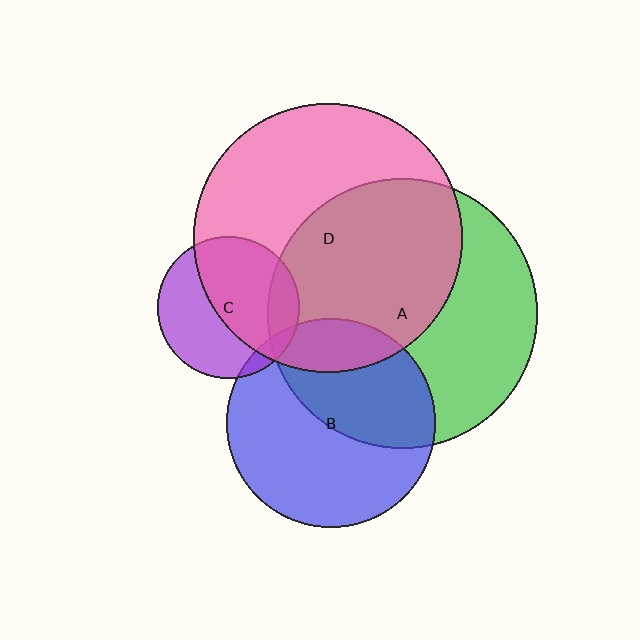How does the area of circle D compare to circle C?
Approximately 3.6 times.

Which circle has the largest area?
Circle A (green).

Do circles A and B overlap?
Yes.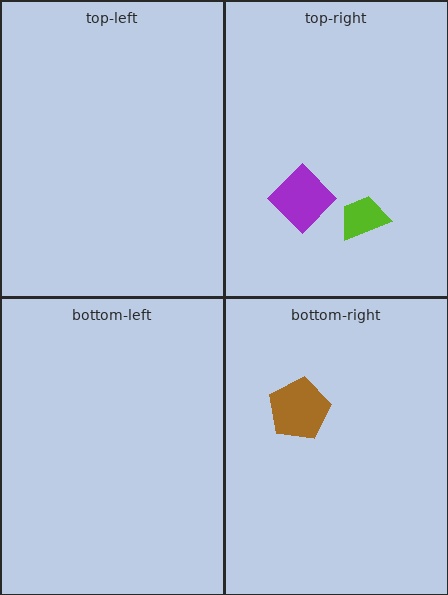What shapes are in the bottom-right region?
The brown pentagon.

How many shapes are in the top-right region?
2.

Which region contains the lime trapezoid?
The top-right region.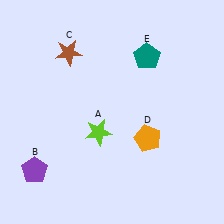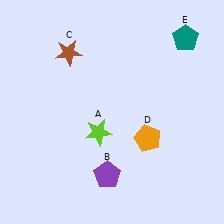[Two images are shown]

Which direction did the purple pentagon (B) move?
The purple pentagon (B) moved right.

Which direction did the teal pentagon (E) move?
The teal pentagon (E) moved right.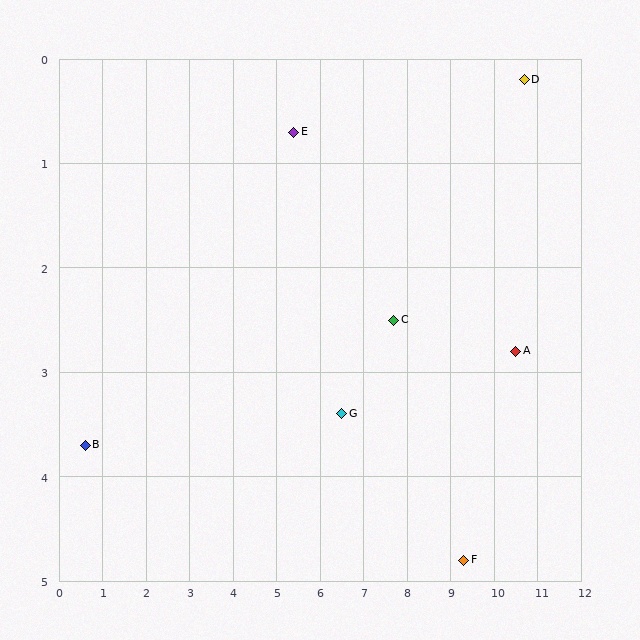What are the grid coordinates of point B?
Point B is at approximately (0.6, 3.7).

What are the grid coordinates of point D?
Point D is at approximately (10.7, 0.2).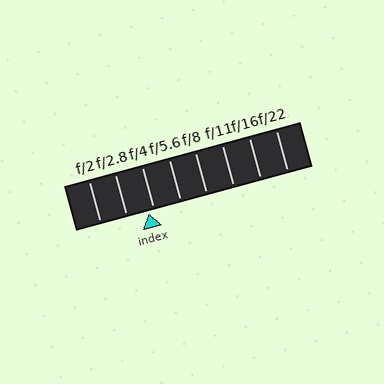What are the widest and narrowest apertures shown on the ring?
The widest aperture shown is f/2 and the narrowest is f/22.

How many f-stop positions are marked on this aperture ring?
There are 8 f-stop positions marked.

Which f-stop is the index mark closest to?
The index mark is closest to f/4.